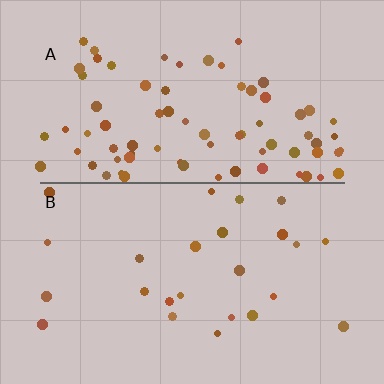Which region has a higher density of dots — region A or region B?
A (the top).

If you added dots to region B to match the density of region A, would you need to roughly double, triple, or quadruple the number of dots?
Approximately triple.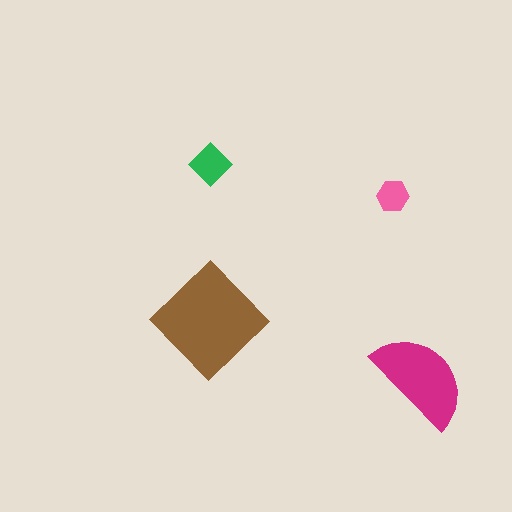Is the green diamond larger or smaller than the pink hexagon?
Larger.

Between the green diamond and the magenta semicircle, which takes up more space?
The magenta semicircle.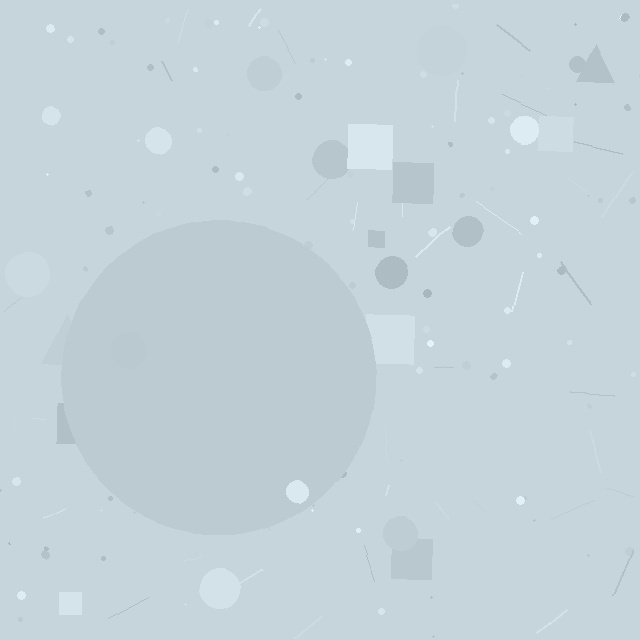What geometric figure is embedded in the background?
A circle is embedded in the background.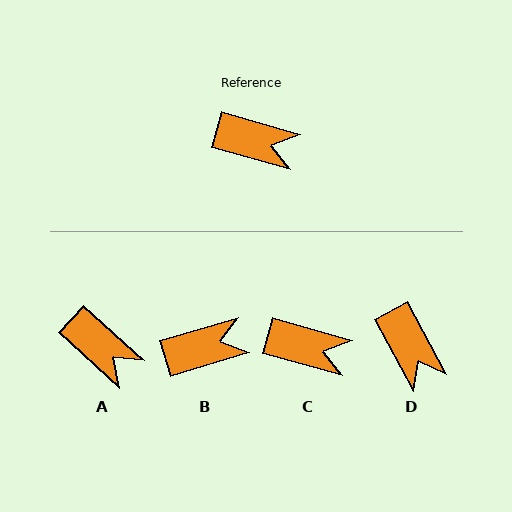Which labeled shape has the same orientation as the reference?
C.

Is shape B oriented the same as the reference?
No, it is off by about 32 degrees.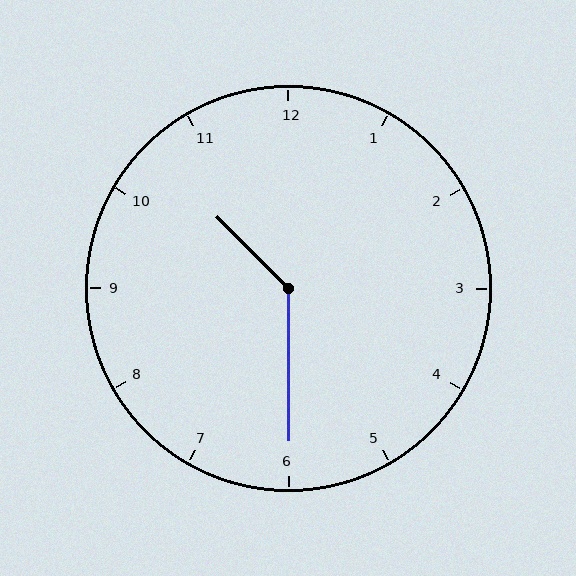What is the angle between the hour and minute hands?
Approximately 135 degrees.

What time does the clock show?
10:30.